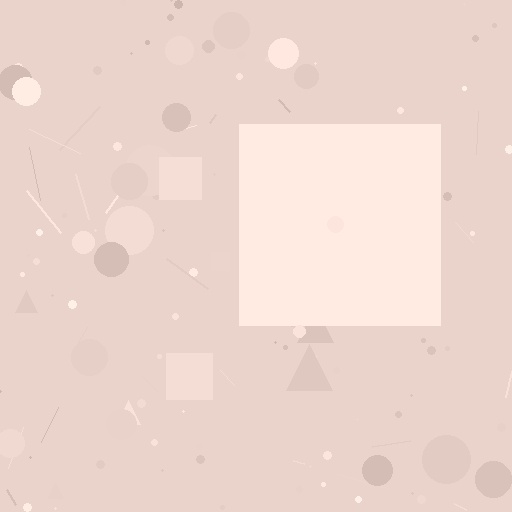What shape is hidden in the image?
A square is hidden in the image.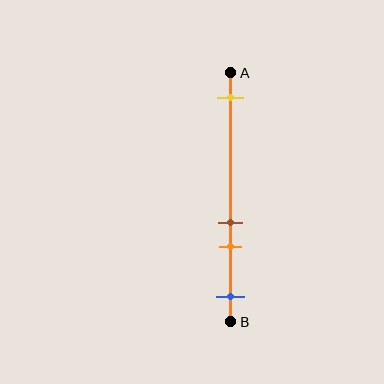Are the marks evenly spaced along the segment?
No, the marks are not evenly spaced.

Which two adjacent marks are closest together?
The brown and orange marks are the closest adjacent pair.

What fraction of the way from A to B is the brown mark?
The brown mark is approximately 60% (0.6) of the way from A to B.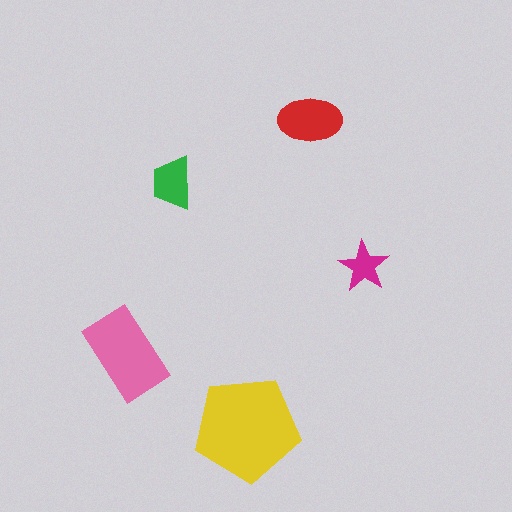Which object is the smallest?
The magenta star.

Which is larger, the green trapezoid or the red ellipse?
The red ellipse.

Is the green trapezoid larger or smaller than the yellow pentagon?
Smaller.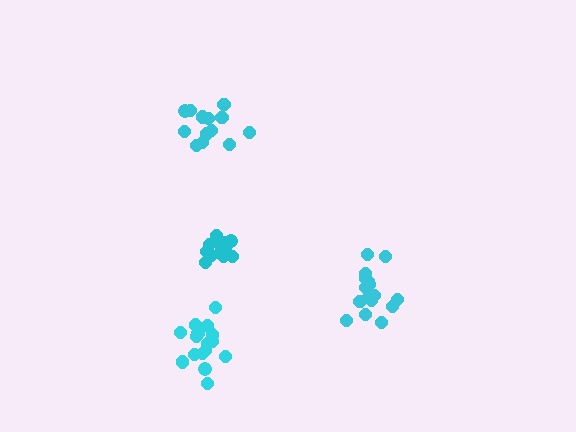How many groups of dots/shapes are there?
There are 4 groups.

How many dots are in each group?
Group 1: 13 dots, Group 2: 16 dots, Group 3: 16 dots, Group 4: 12 dots (57 total).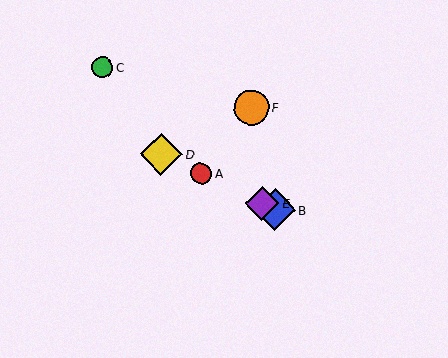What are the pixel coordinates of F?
Object F is at (252, 107).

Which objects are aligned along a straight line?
Objects A, B, D, E are aligned along a straight line.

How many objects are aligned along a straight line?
4 objects (A, B, D, E) are aligned along a straight line.